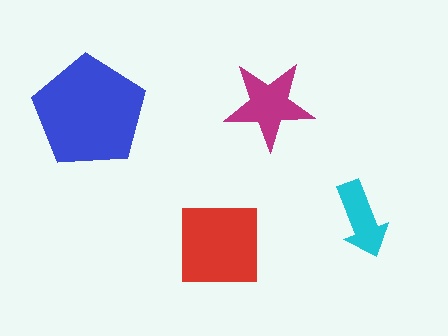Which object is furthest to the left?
The blue pentagon is leftmost.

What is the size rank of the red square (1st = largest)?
2nd.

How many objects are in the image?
There are 4 objects in the image.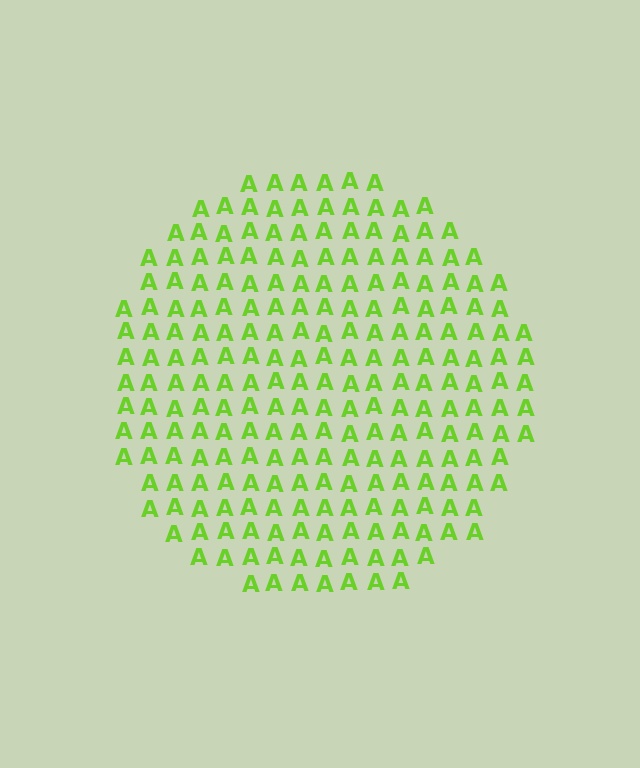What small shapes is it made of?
It is made of small letter A's.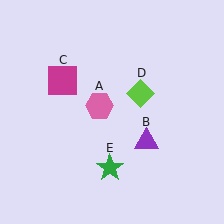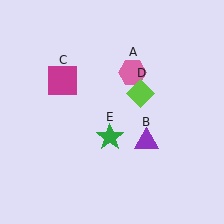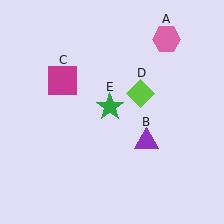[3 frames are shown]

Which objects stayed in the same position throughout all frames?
Purple triangle (object B) and magenta square (object C) and lime diamond (object D) remained stationary.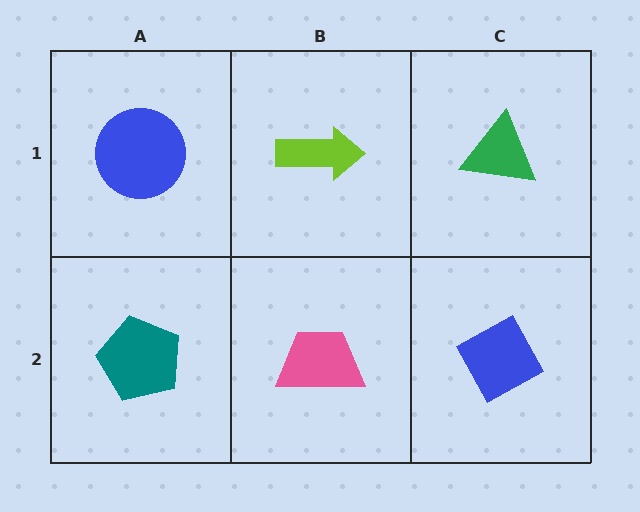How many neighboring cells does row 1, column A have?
2.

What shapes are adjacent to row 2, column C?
A green triangle (row 1, column C), a pink trapezoid (row 2, column B).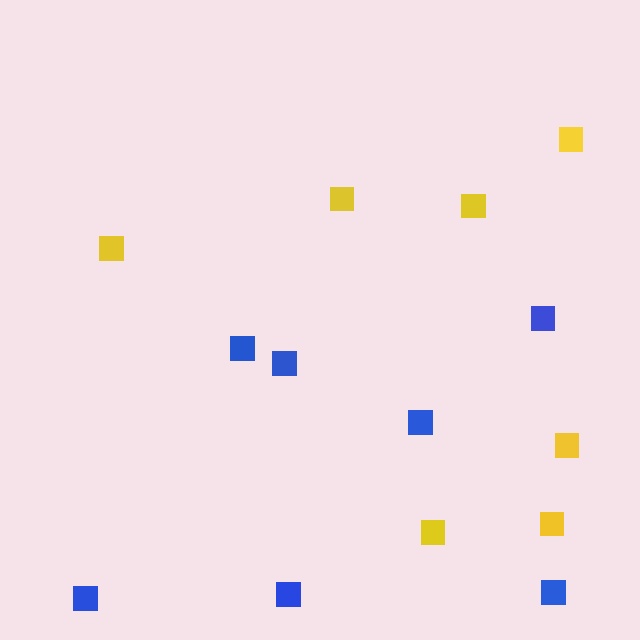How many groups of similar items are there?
There are 2 groups: one group of yellow squares (7) and one group of blue squares (7).